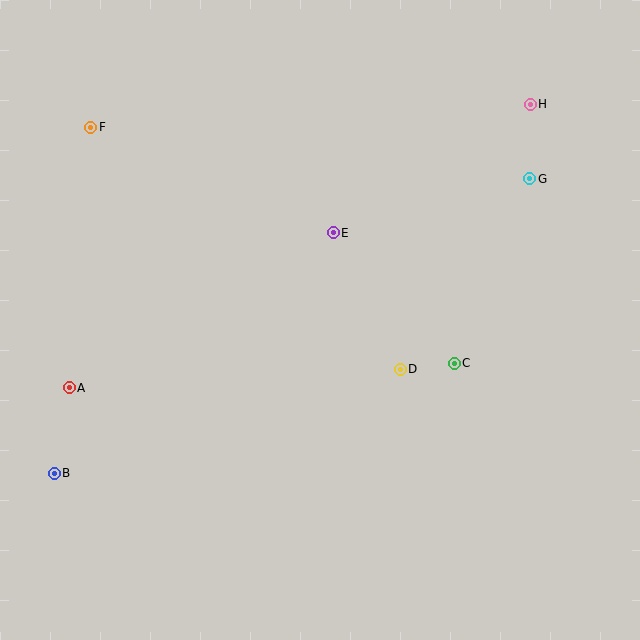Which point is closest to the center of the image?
Point E at (333, 233) is closest to the center.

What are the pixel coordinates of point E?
Point E is at (333, 233).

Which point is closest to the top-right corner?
Point H is closest to the top-right corner.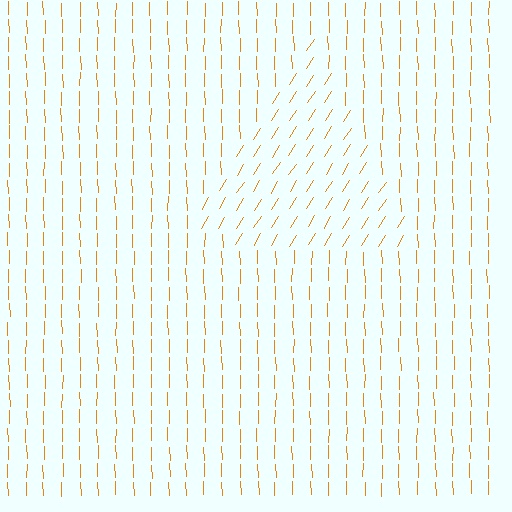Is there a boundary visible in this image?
Yes, there is a texture boundary formed by a change in line orientation.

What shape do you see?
I see a triangle.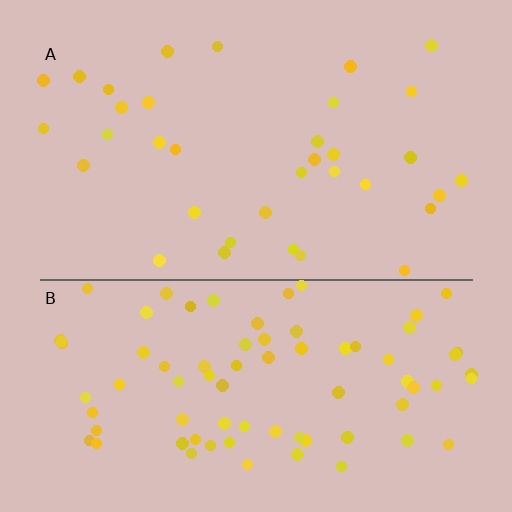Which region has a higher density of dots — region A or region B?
B (the bottom).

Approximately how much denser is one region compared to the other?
Approximately 2.2× — region B over region A.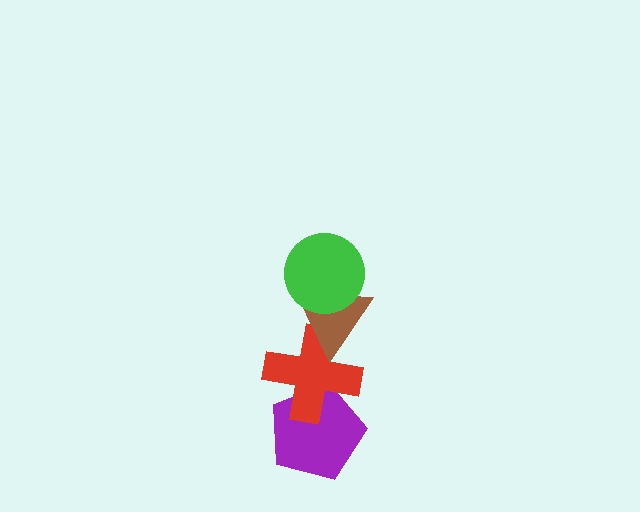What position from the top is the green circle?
The green circle is 1st from the top.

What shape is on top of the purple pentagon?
The red cross is on top of the purple pentagon.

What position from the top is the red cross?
The red cross is 3rd from the top.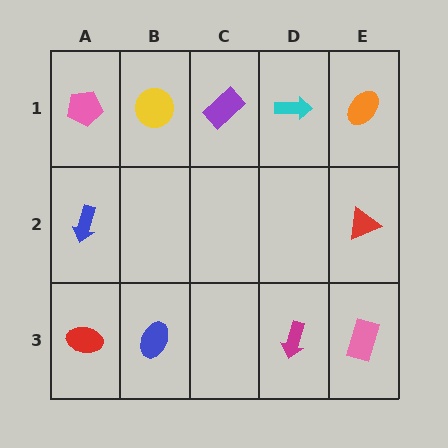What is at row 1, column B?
A yellow circle.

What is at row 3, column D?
A magenta arrow.